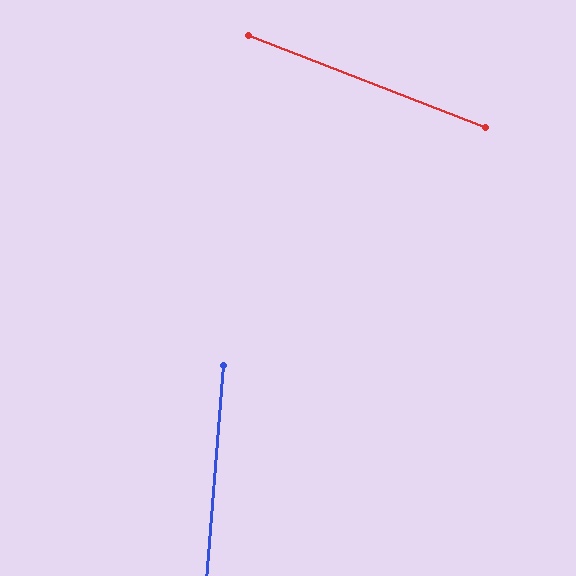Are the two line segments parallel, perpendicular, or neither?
Neither parallel nor perpendicular — they differ by about 73°.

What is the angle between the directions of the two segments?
Approximately 73 degrees.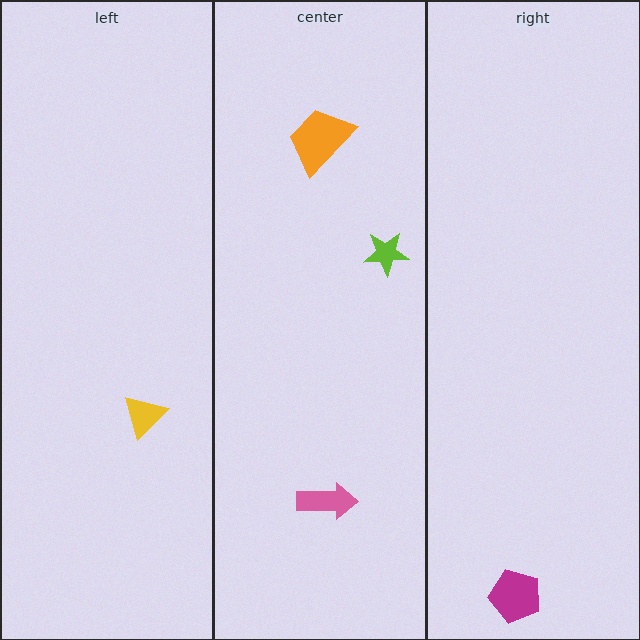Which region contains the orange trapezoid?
The center region.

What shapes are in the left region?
The yellow triangle.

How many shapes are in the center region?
3.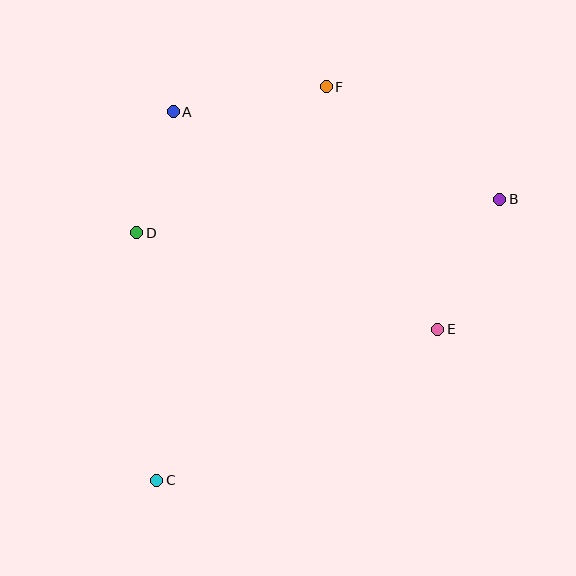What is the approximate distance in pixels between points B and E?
The distance between B and E is approximately 144 pixels.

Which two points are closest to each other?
Points A and D are closest to each other.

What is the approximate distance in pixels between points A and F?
The distance between A and F is approximately 155 pixels.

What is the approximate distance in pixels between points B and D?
The distance between B and D is approximately 365 pixels.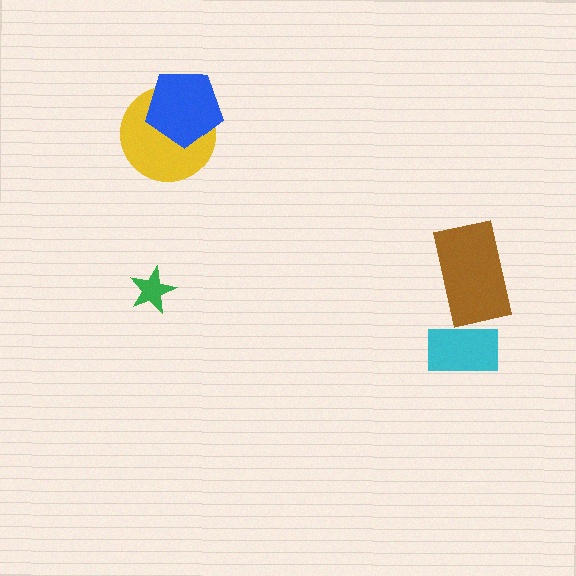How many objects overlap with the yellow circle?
1 object overlaps with the yellow circle.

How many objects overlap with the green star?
0 objects overlap with the green star.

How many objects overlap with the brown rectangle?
0 objects overlap with the brown rectangle.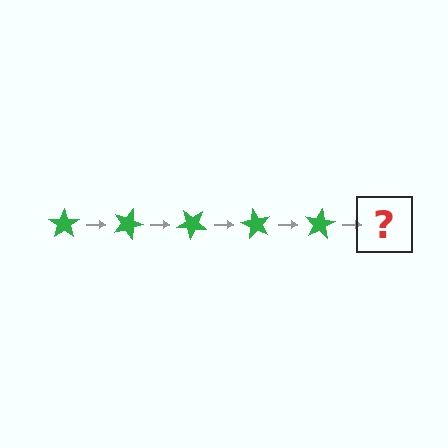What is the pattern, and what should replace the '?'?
The pattern is that the star rotates 20 degrees each step. The '?' should be a green star rotated 100 degrees.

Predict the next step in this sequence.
The next step is a green star rotated 100 degrees.